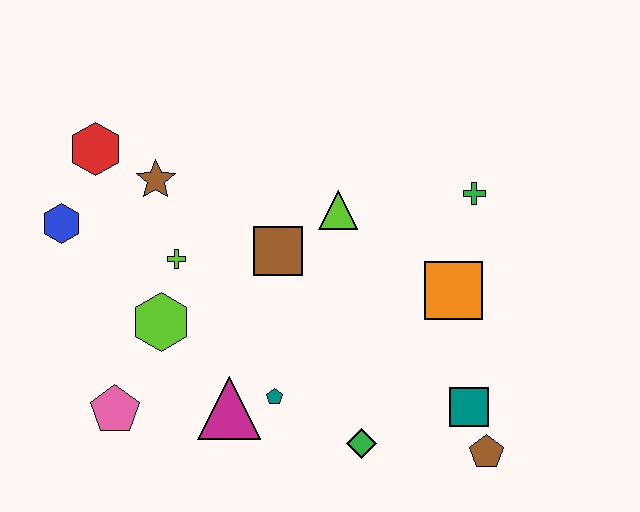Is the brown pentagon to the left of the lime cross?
No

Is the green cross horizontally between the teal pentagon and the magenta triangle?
No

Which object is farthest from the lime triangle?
The pink pentagon is farthest from the lime triangle.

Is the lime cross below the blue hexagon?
Yes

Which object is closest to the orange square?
The green cross is closest to the orange square.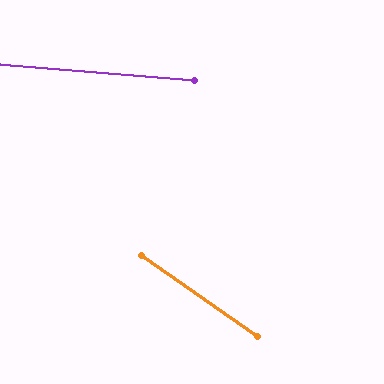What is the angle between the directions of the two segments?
Approximately 30 degrees.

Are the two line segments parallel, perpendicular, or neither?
Neither parallel nor perpendicular — they differ by about 30°.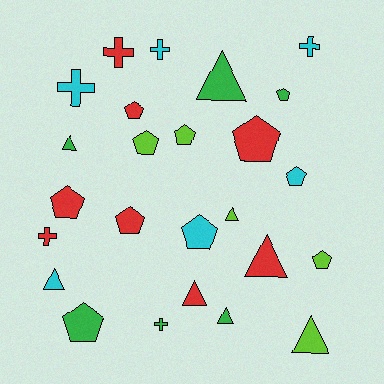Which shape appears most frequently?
Pentagon, with 11 objects.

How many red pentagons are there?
There are 4 red pentagons.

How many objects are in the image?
There are 25 objects.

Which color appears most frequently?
Red, with 8 objects.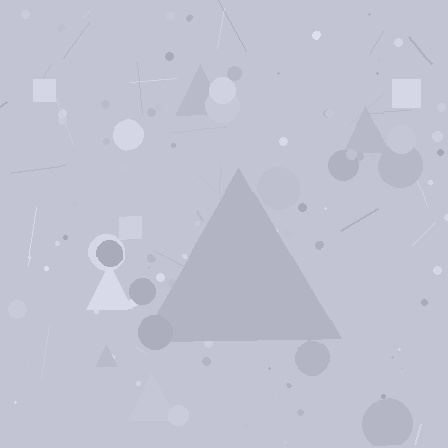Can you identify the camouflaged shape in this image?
The camouflaged shape is a triangle.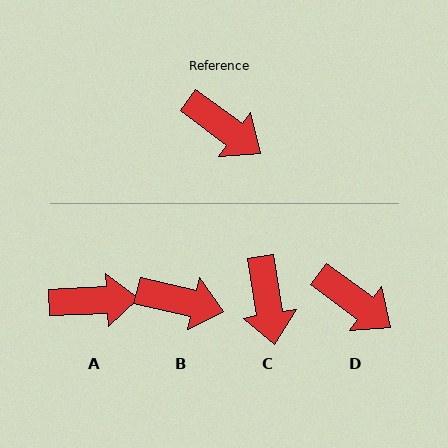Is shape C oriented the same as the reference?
No, it is off by about 45 degrees.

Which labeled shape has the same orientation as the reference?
D.